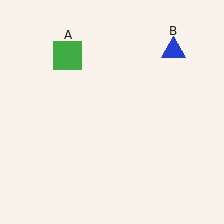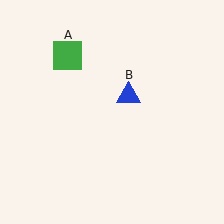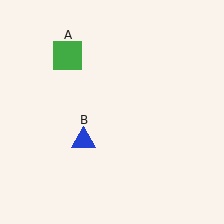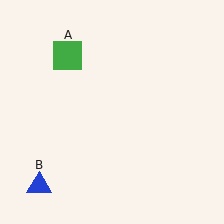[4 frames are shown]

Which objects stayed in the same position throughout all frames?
Green square (object A) remained stationary.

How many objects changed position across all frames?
1 object changed position: blue triangle (object B).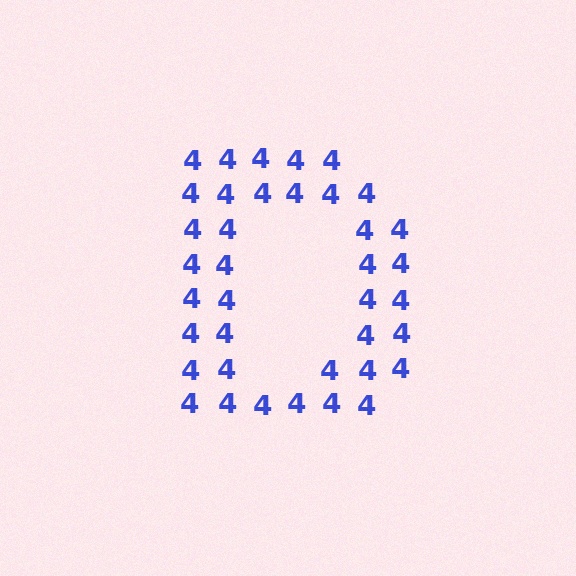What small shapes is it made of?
It is made of small digit 4's.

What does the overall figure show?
The overall figure shows the letter D.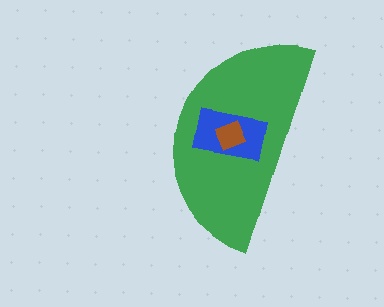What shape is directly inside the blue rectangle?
The brown square.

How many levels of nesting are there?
3.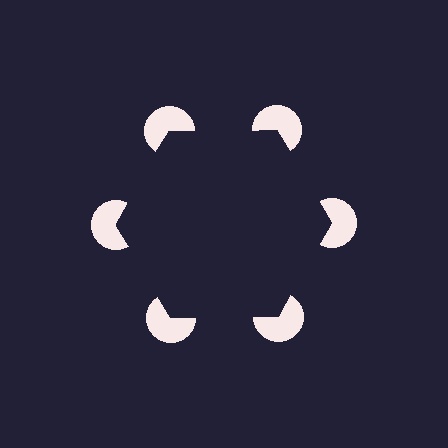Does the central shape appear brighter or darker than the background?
It typically appears slightly darker than the background, even though no actual brightness change is drawn.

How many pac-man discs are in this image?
There are 6 — one at each vertex of the illusory hexagon.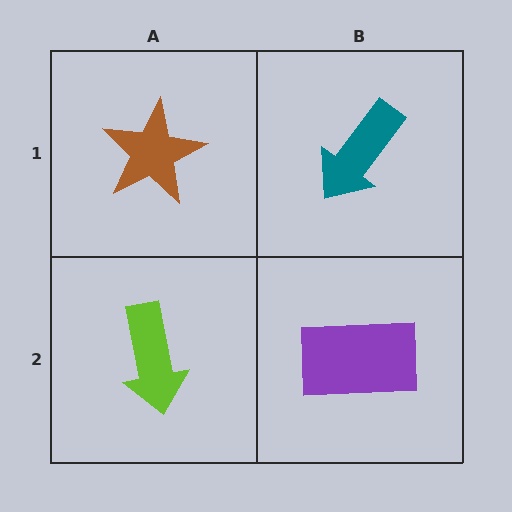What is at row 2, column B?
A purple rectangle.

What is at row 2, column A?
A lime arrow.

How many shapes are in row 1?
2 shapes.